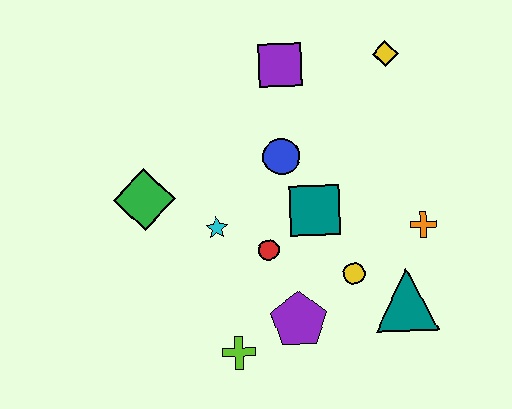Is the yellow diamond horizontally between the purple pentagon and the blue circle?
No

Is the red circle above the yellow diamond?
No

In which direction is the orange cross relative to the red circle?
The orange cross is to the right of the red circle.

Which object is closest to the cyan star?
The red circle is closest to the cyan star.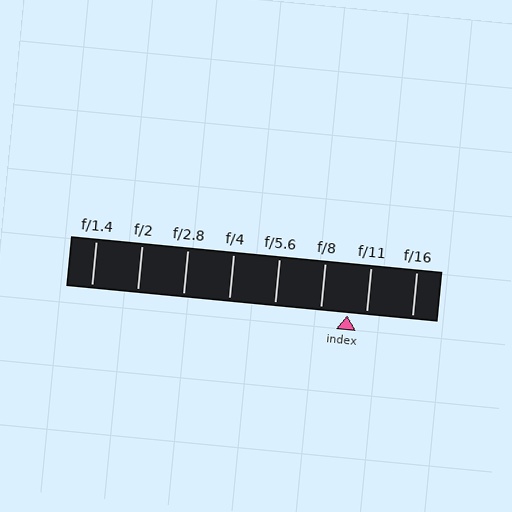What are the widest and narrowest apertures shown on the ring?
The widest aperture shown is f/1.4 and the narrowest is f/16.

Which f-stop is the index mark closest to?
The index mark is closest to f/11.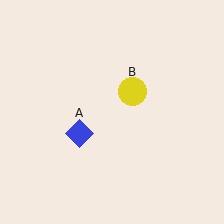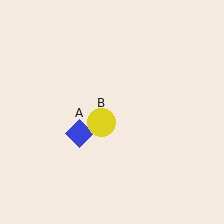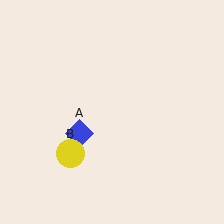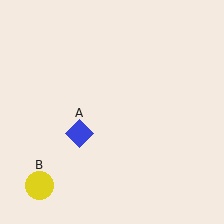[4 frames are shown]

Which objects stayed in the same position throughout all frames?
Blue diamond (object A) remained stationary.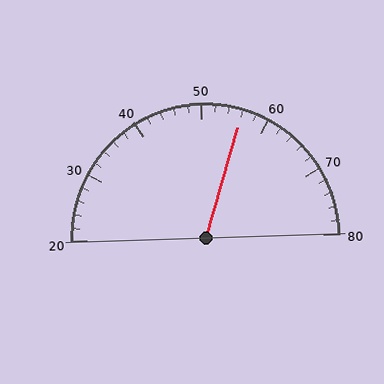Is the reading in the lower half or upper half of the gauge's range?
The reading is in the upper half of the range (20 to 80).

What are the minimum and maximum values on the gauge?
The gauge ranges from 20 to 80.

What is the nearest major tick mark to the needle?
The nearest major tick mark is 60.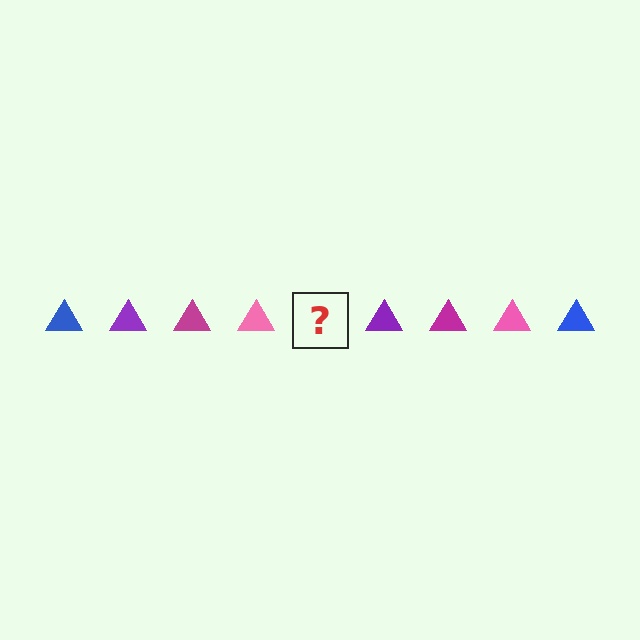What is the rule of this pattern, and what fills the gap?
The rule is that the pattern cycles through blue, purple, magenta, pink triangles. The gap should be filled with a blue triangle.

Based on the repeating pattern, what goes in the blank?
The blank should be a blue triangle.